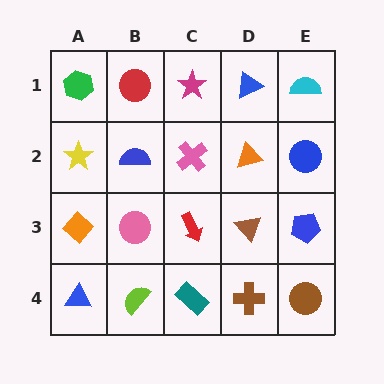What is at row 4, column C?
A teal rectangle.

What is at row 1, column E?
A cyan semicircle.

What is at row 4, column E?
A brown circle.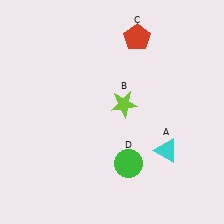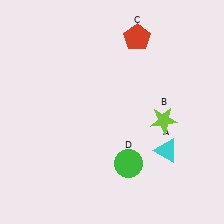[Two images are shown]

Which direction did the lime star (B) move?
The lime star (B) moved right.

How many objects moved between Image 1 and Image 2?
1 object moved between the two images.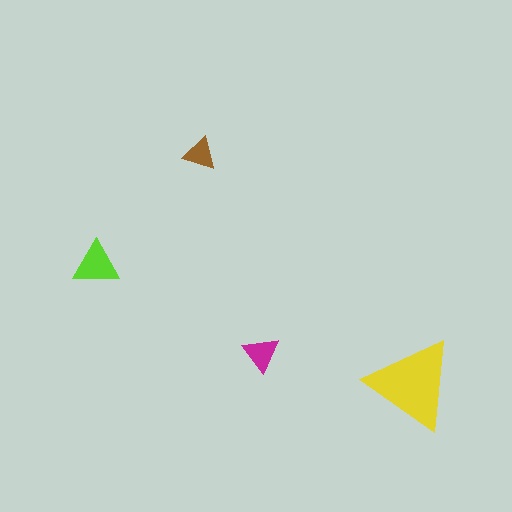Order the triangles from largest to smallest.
the yellow one, the lime one, the magenta one, the brown one.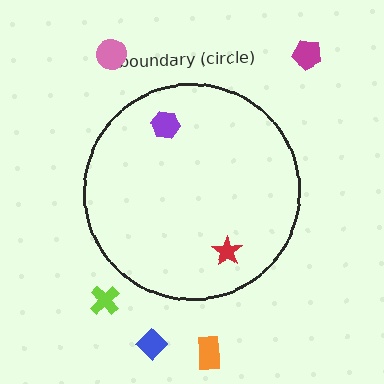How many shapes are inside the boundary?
2 inside, 5 outside.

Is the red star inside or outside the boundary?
Inside.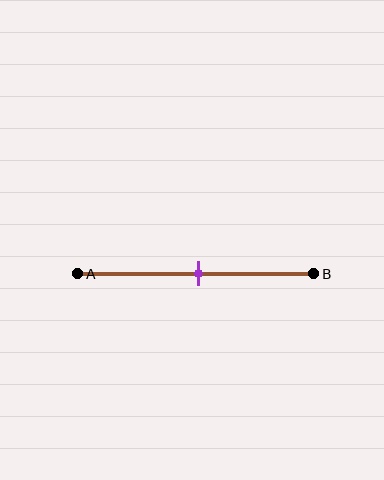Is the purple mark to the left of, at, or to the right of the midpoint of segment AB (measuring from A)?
The purple mark is approximately at the midpoint of segment AB.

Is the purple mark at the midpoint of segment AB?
Yes, the mark is approximately at the midpoint.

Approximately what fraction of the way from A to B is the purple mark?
The purple mark is approximately 50% of the way from A to B.